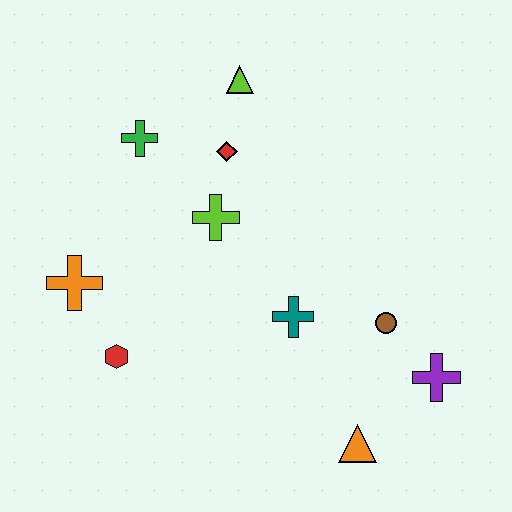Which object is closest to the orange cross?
The red hexagon is closest to the orange cross.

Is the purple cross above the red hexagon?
No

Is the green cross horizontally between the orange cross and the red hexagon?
No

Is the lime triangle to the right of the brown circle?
No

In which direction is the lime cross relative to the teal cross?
The lime cross is above the teal cross.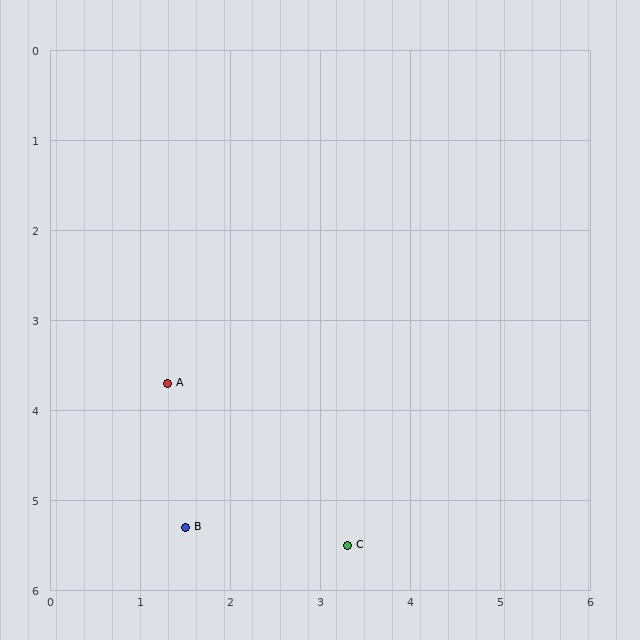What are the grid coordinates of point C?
Point C is at approximately (3.3, 5.5).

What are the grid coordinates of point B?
Point B is at approximately (1.5, 5.3).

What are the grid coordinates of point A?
Point A is at approximately (1.3, 3.7).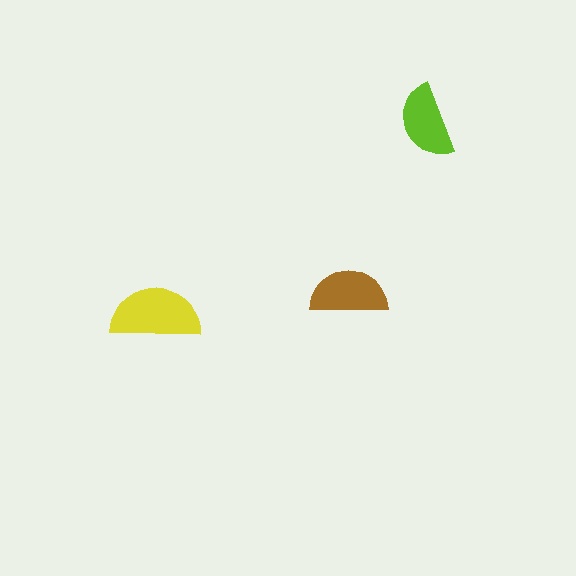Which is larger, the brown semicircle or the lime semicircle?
The brown one.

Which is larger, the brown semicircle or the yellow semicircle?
The yellow one.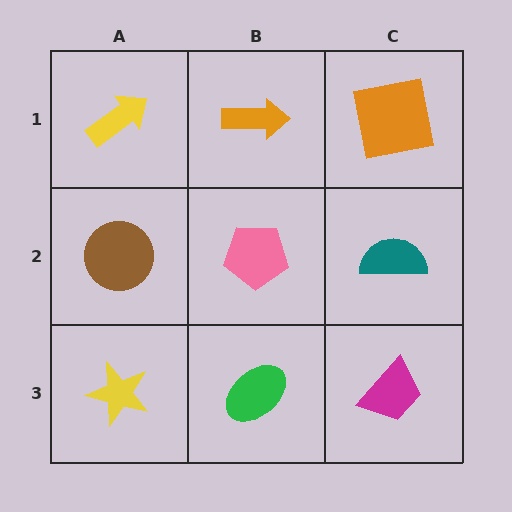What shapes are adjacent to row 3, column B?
A pink pentagon (row 2, column B), a yellow star (row 3, column A), a magenta trapezoid (row 3, column C).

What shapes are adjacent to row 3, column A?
A brown circle (row 2, column A), a green ellipse (row 3, column B).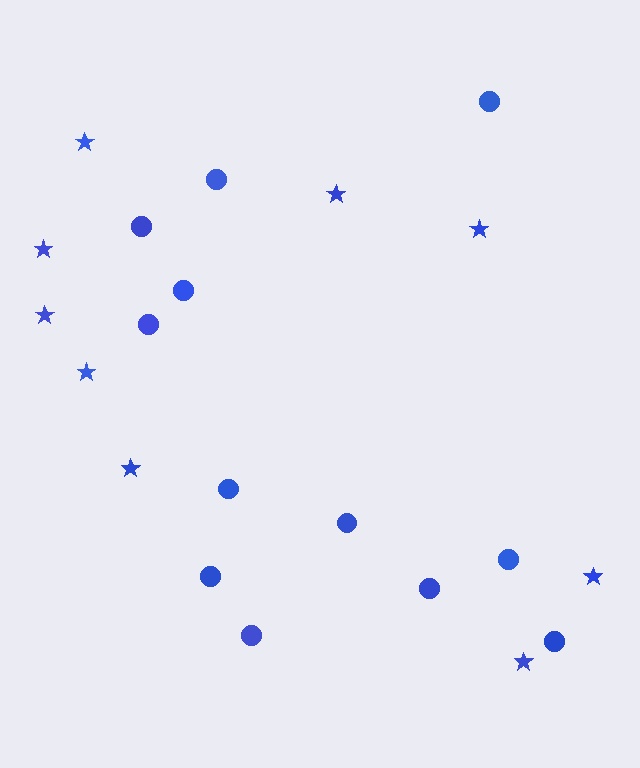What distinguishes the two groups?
There are 2 groups: one group of stars (9) and one group of circles (12).